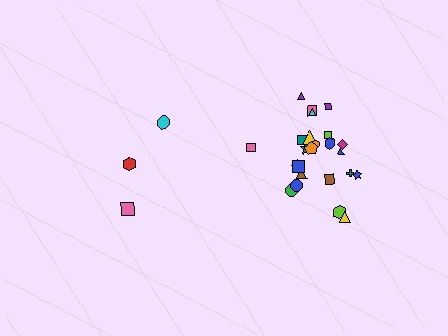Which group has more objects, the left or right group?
The right group.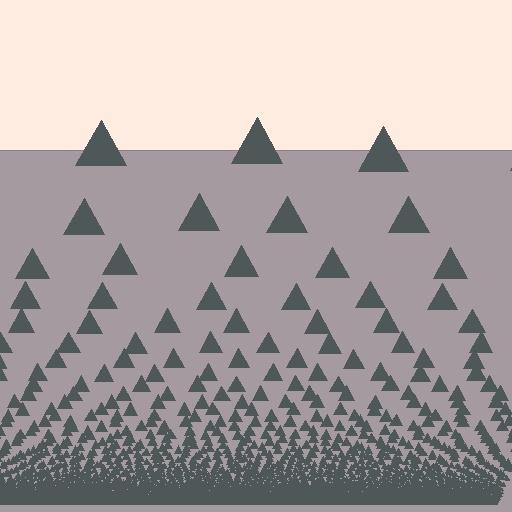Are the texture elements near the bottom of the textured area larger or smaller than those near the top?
Smaller. The gradient is inverted — elements near the bottom are smaller and denser.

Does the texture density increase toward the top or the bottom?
Density increases toward the bottom.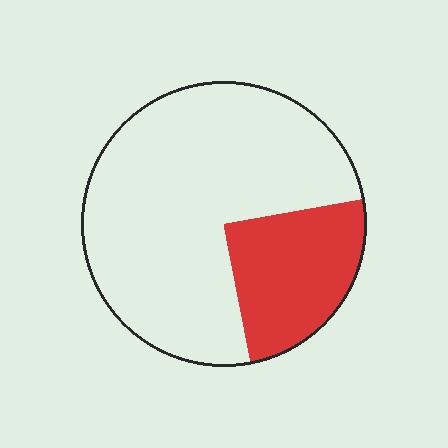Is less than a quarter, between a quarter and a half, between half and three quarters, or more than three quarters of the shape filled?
Less than a quarter.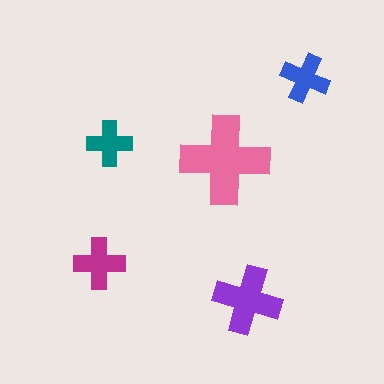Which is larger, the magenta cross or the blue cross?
The magenta one.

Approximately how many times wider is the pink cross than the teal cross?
About 2 times wider.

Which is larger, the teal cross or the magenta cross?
The magenta one.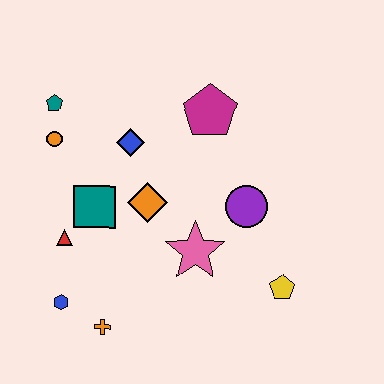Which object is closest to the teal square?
The red triangle is closest to the teal square.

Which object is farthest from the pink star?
The teal pentagon is farthest from the pink star.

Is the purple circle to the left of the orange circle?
No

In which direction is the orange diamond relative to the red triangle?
The orange diamond is to the right of the red triangle.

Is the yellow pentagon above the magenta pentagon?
No